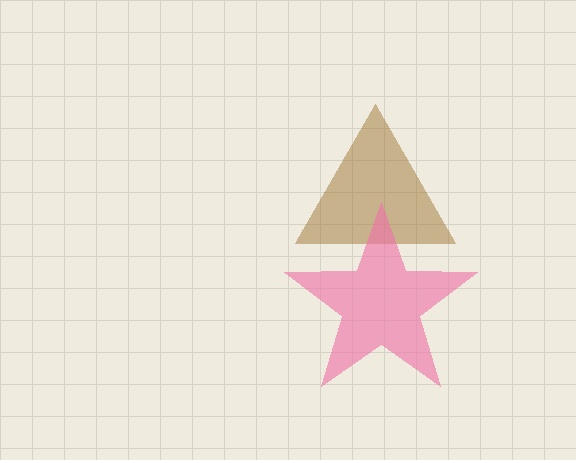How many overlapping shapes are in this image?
There are 2 overlapping shapes in the image.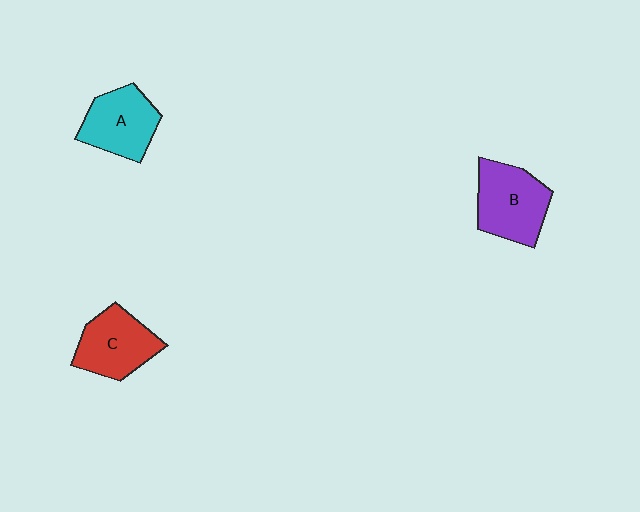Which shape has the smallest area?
Shape A (cyan).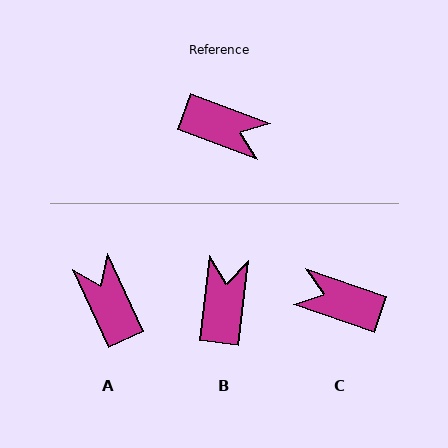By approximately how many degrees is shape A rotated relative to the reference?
Approximately 136 degrees counter-clockwise.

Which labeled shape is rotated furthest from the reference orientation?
C, about 179 degrees away.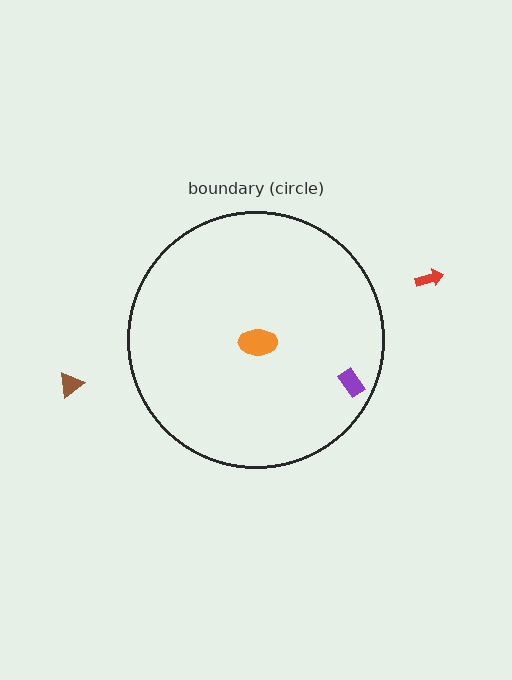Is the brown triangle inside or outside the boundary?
Outside.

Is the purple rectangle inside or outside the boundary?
Inside.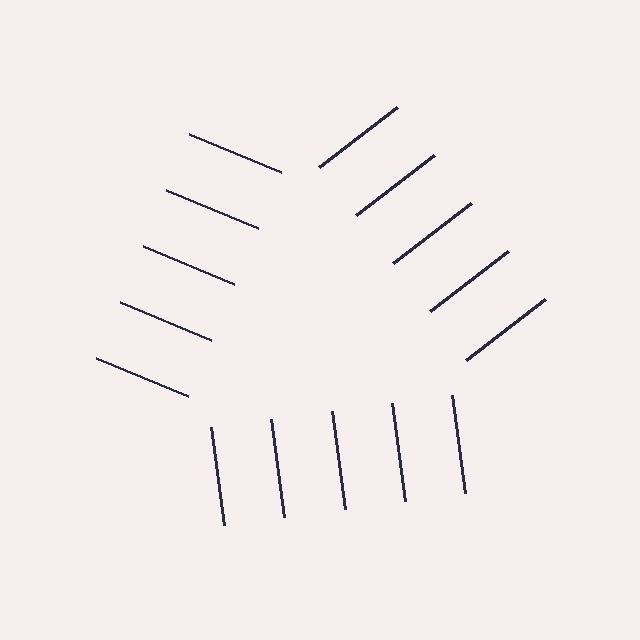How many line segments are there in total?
15 — 5 along each of the 3 edges.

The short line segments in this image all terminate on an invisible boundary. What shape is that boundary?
An illusory triangle — the line segments terminate on its edges but no continuous stroke is drawn.